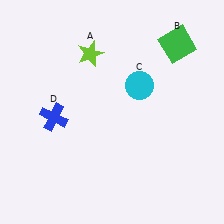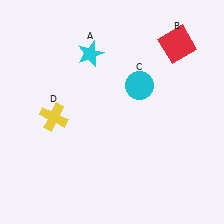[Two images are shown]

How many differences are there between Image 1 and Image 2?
There are 3 differences between the two images.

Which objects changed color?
A changed from lime to cyan. B changed from green to red. D changed from blue to yellow.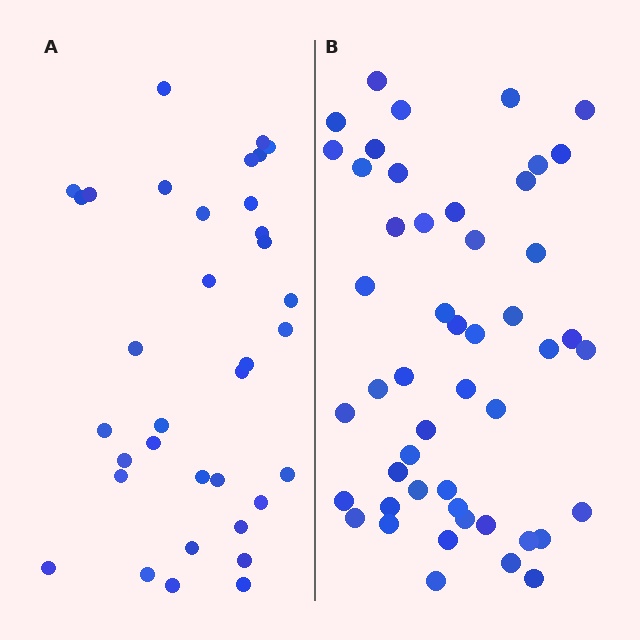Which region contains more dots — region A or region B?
Region B (the right region) has more dots.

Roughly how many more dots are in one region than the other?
Region B has approximately 15 more dots than region A.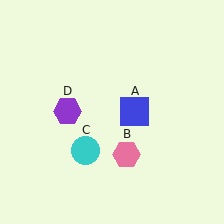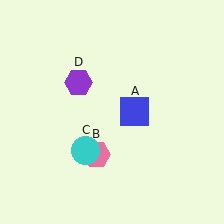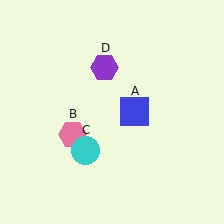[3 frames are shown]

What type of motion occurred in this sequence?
The pink hexagon (object B), purple hexagon (object D) rotated clockwise around the center of the scene.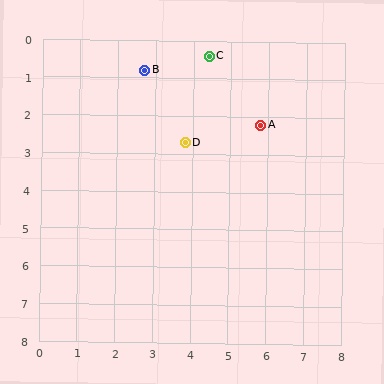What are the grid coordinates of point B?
Point B is at approximately (2.7, 0.8).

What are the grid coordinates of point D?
Point D is at approximately (3.8, 2.7).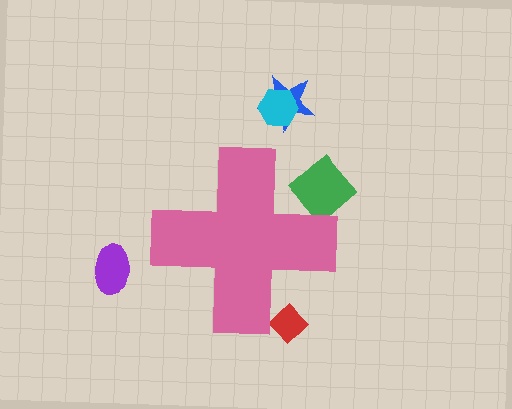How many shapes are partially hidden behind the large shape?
2 shapes are partially hidden.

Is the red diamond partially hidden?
Yes, the red diamond is partially hidden behind the pink cross.